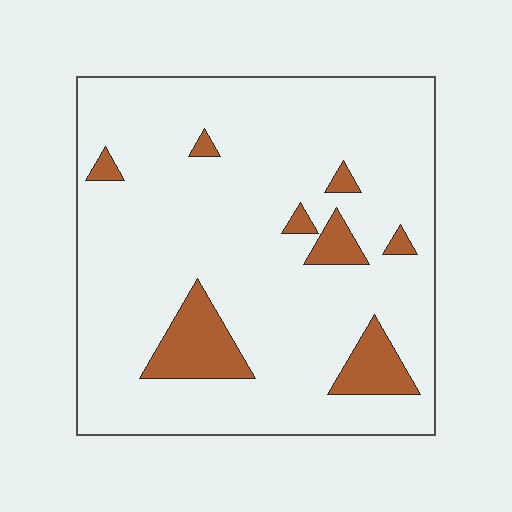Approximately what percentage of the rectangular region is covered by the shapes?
Approximately 10%.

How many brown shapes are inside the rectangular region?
8.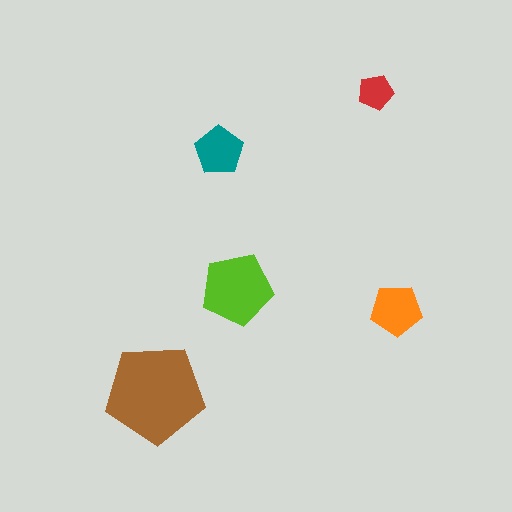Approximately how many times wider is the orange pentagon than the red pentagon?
About 1.5 times wider.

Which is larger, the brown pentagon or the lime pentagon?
The brown one.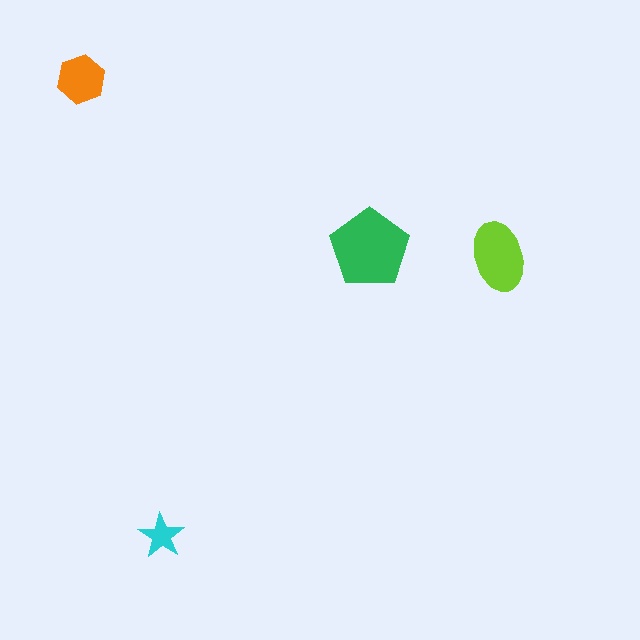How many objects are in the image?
There are 4 objects in the image.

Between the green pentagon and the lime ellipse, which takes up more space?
The green pentagon.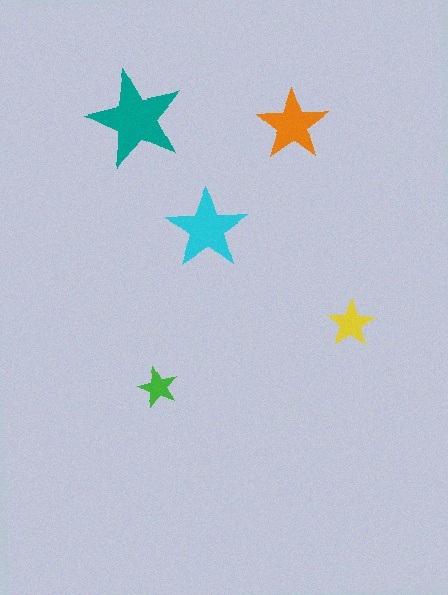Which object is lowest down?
The green star is bottommost.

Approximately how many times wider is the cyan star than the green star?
About 2 times wider.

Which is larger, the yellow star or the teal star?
The teal one.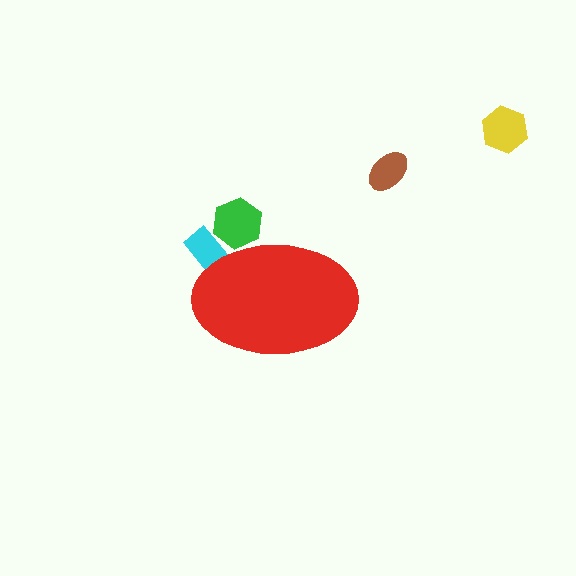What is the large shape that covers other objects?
A red ellipse.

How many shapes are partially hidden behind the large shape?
2 shapes are partially hidden.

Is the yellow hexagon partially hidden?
No, the yellow hexagon is fully visible.